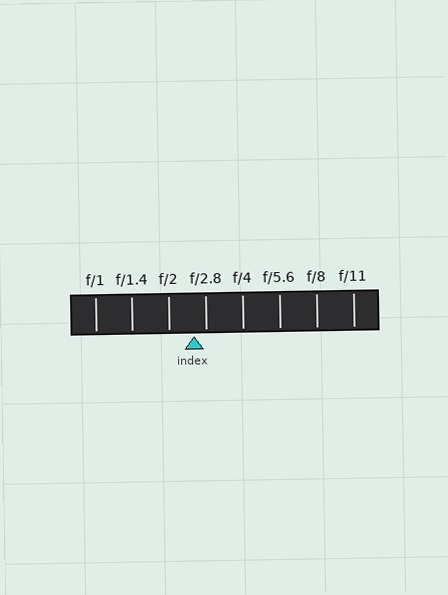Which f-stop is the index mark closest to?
The index mark is closest to f/2.8.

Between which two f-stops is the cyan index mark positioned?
The index mark is between f/2 and f/2.8.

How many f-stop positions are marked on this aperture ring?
There are 8 f-stop positions marked.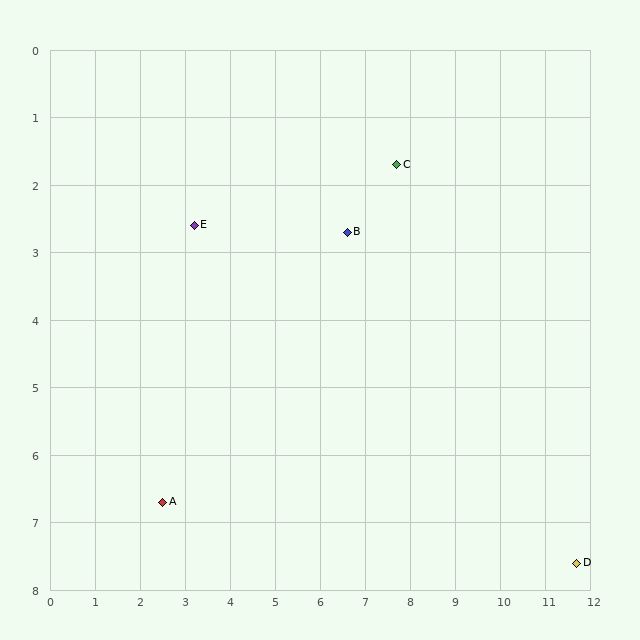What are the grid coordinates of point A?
Point A is at approximately (2.5, 6.7).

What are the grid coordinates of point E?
Point E is at approximately (3.2, 2.6).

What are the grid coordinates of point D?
Point D is at approximately (11.7, 7.6).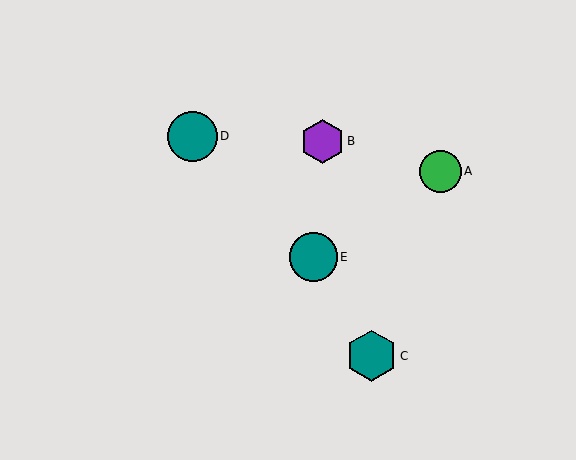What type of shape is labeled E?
Shape E is a teal circle.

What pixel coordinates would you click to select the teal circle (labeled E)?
Click at (313, 257) to select the teal circle E.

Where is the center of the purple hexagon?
The center of the purple hexagon is at (322, 141).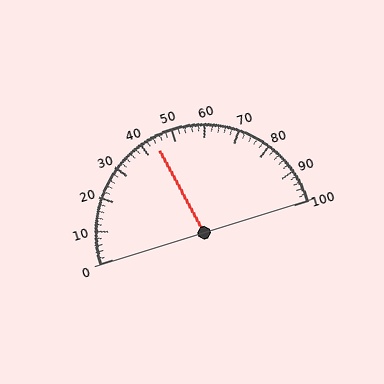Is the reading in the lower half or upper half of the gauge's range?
The reading is in the lower half of the range (0 to 100).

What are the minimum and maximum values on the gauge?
The gauge ranges from 0 to 100.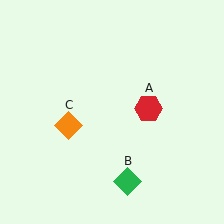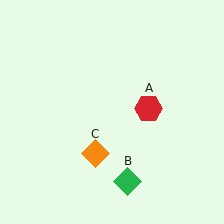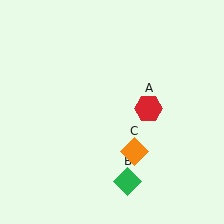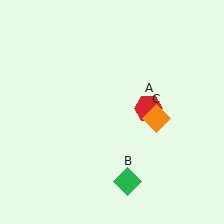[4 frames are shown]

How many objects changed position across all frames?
1 object changed position: orange diamond (object C).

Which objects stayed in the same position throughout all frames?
Red hexagon (object A) and green diamond (object B) remained stationary.